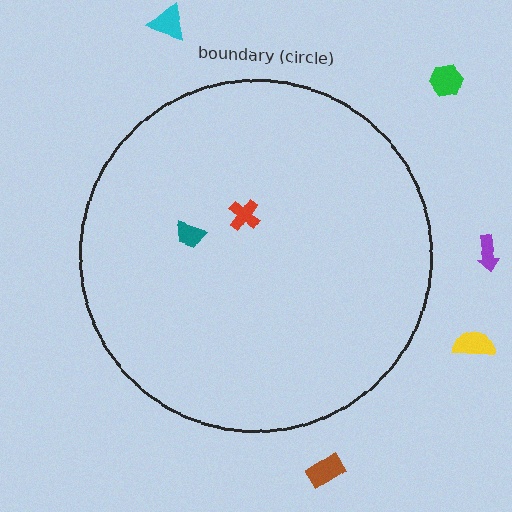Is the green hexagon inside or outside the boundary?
Outside.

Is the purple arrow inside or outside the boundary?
Outside.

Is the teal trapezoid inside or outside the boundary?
Inside.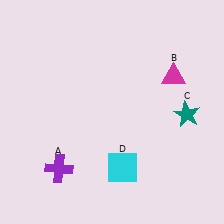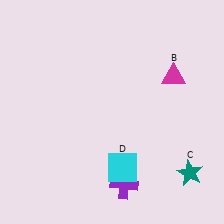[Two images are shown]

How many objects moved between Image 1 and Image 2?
2 objects moved between the two images.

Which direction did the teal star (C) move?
The teal star (C) moved down.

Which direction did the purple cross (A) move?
The purple cross (A) moved right.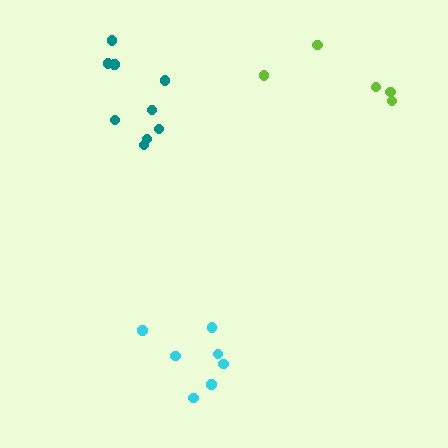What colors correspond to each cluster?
The clusters are colored: teal, lime, cyan.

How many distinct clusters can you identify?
There are 3 distinct clusters.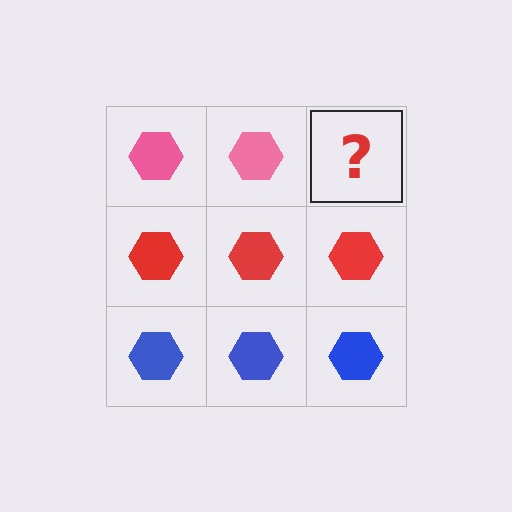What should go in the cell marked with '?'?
The missing cell should contain a pink hexagon.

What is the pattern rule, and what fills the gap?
The rule is that each row has a consistent color. The gap should be filled with a pink hexagon.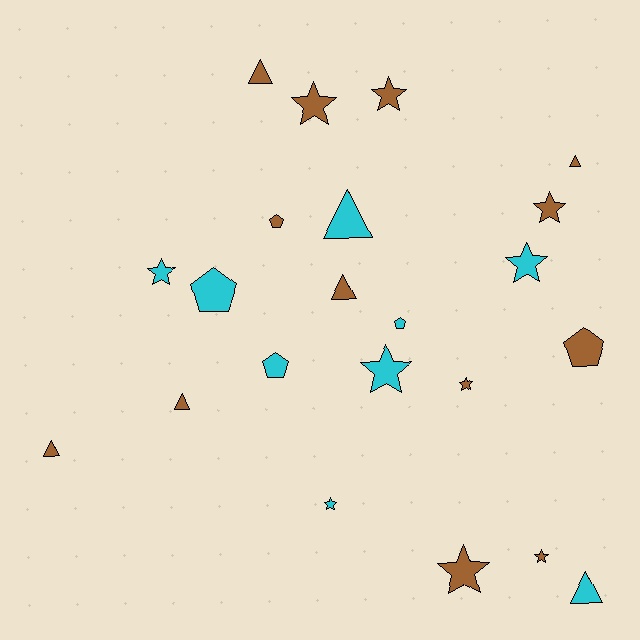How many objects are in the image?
There are 22 objects.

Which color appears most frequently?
Brown, with 13 objects.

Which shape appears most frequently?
Star, with 10 objects.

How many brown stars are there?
There are 6 brown stars.